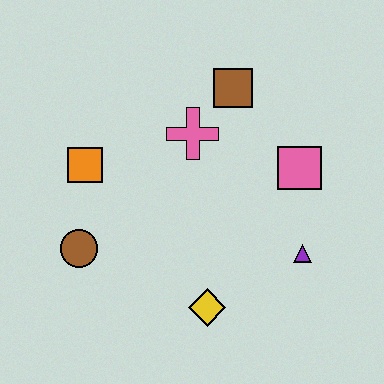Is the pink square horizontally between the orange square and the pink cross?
No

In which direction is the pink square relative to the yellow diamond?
The pink square is above the yellow diamond.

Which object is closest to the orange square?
The brown circle is closest to the orange square.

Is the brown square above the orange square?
Yes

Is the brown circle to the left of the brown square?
Yes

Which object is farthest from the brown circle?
The pink square is farthest from the brown circle.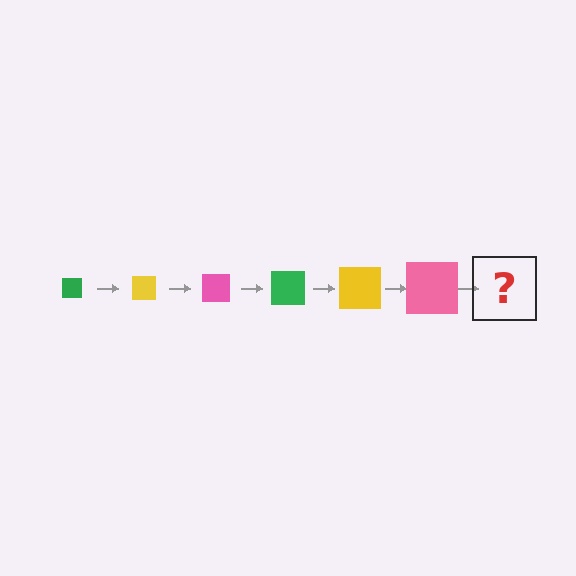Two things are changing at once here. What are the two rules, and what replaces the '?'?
The two rules are that the square grows larger each step and the color cycles through green, yellow, and pink. The '?' should be a green square, larger than the previous one.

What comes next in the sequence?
The next element should be a green square, larger than the previous one.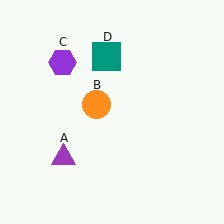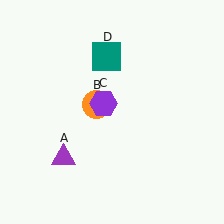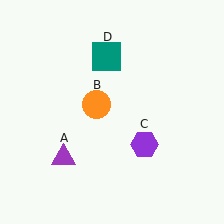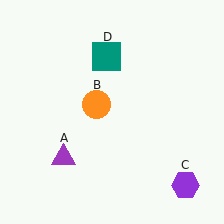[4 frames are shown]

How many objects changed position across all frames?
1 object changed position: purple hexagon (object C).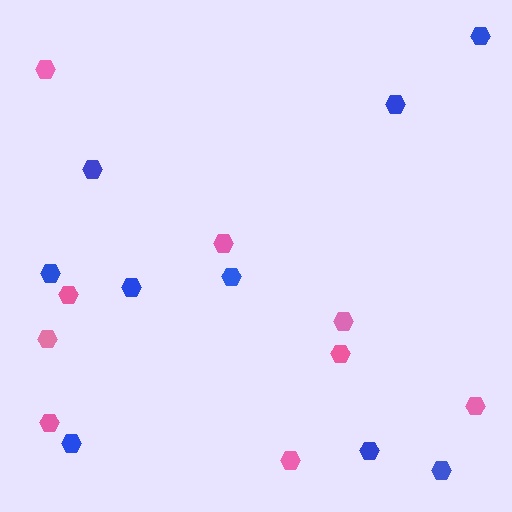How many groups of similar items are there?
There are 2 groups: one group of blue hexagons (9) and one group of pink hexagons (9).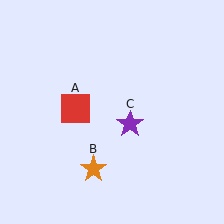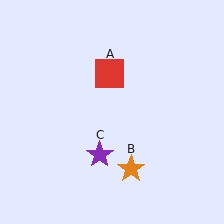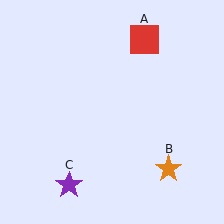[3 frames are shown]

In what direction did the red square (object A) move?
The red square (object A) moved up and to the right.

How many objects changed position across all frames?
3 objects changed position: red square (object A), orange star (object B), purple star (object C).